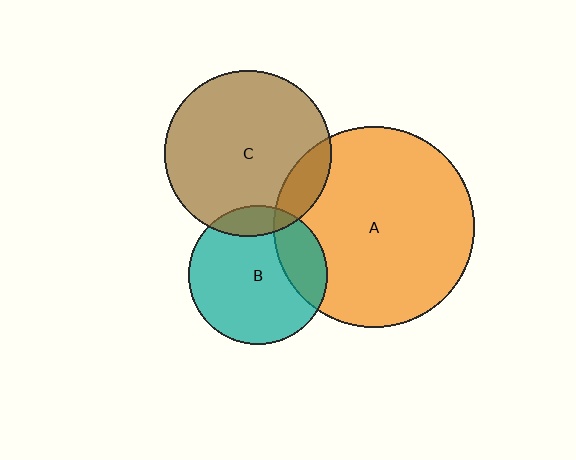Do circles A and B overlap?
Yes.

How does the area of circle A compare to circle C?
Approximately 1.5 times.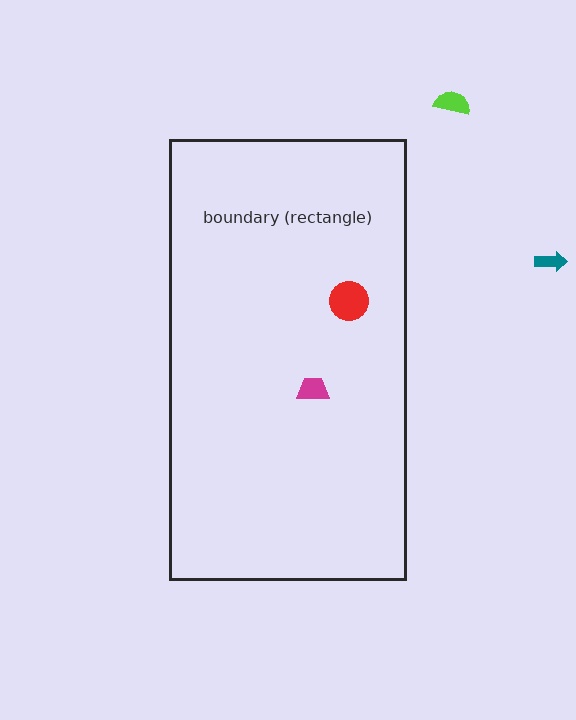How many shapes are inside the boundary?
2 inside, 2 outside.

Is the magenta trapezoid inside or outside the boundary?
Inside.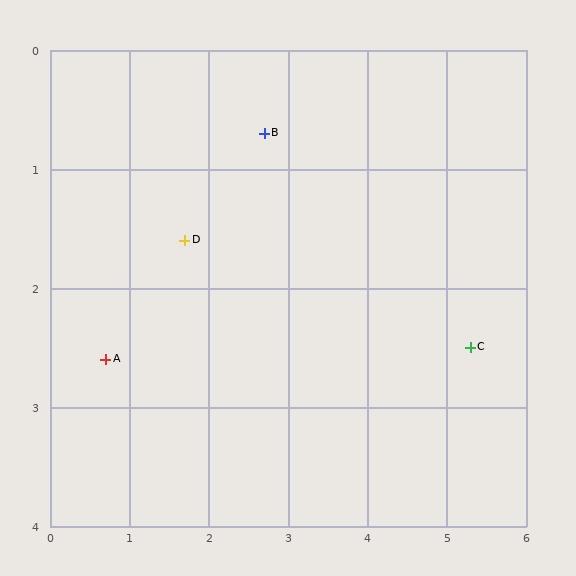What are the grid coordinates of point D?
Point D is at approximately (1.7, 1.6).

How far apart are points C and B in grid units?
Points C and B are about 3.2 grid units apart.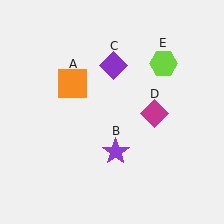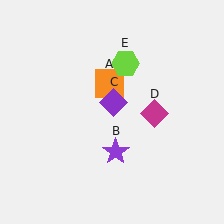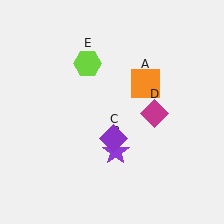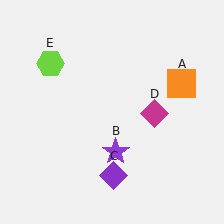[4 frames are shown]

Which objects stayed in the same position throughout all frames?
Purple star (object B) and magenta diamond (object D) remained stationary.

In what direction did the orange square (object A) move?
The orange square (object A) moved right.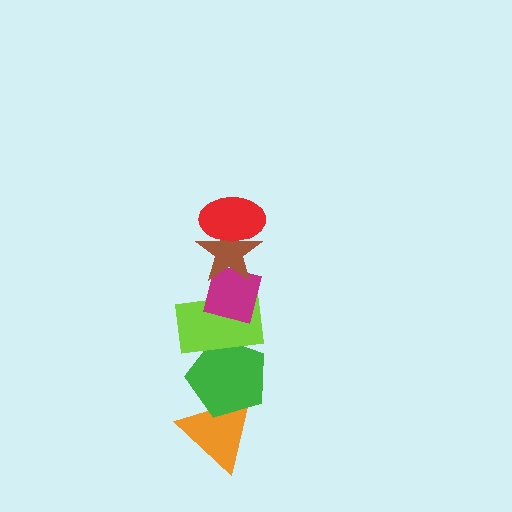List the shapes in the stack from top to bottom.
From top to bottom: the red ellipse, the brown star, the magenta square, the lime rectangle, the green pentagon, the orange triangle.